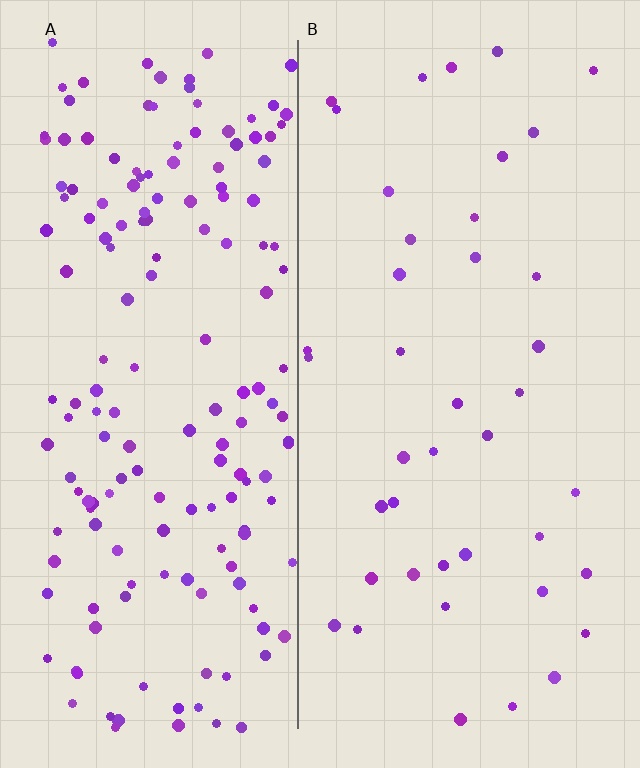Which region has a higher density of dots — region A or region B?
A (the left).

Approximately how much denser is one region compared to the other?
Approximately 4.1× — region A over region B.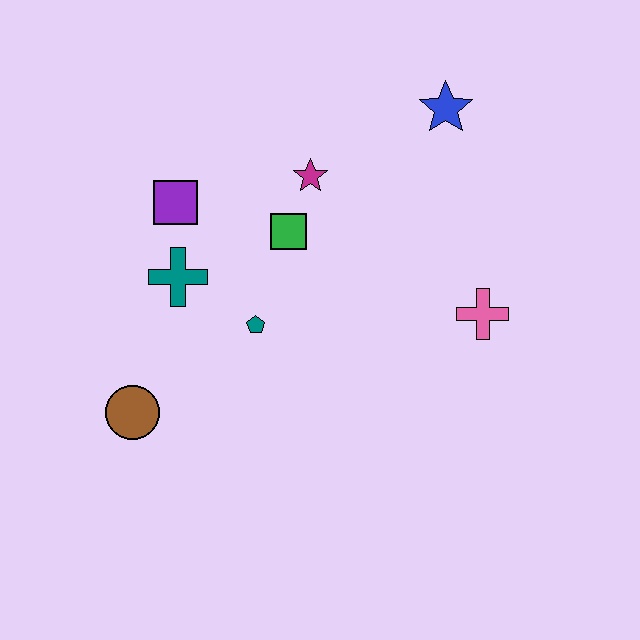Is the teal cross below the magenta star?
Yes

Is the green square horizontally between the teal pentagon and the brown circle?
No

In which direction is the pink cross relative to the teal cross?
The pink cross is to the right of the teal cross.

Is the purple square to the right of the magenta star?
No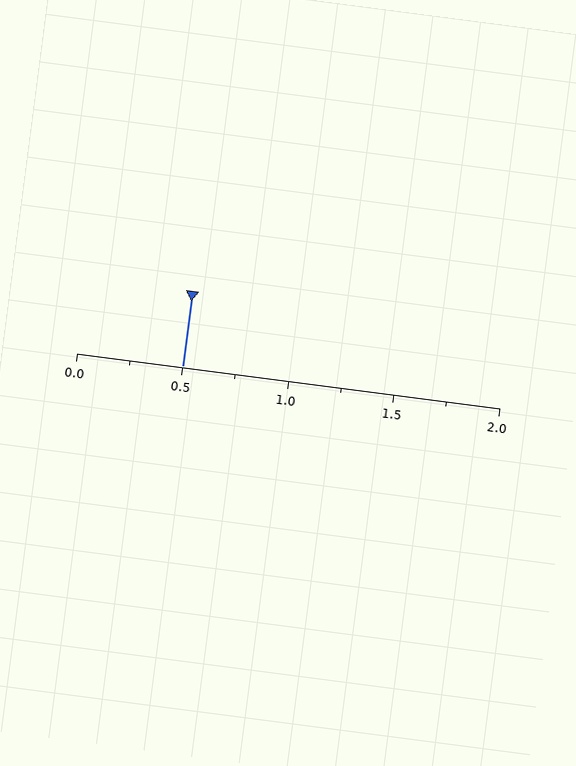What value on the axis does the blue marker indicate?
The marker indicates approximately 0.5.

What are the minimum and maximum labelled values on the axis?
The axis runs from 0.0 to 2.0.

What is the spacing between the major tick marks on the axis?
The major ticks are spaced 0.5 apart.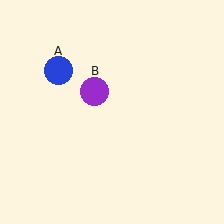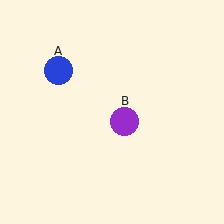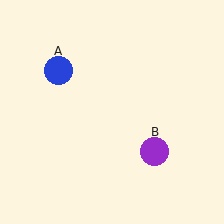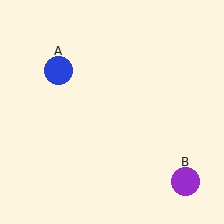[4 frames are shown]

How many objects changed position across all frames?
1 object changed position: purple circle (object B).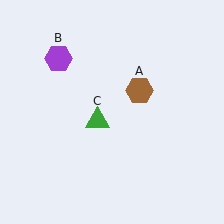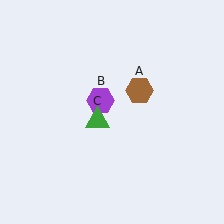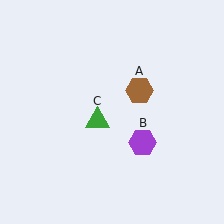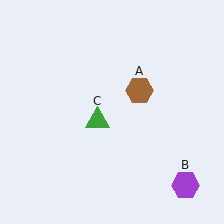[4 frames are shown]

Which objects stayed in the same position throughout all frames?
Brown hexagon (object A) and green triangle (object C) remained stationary.